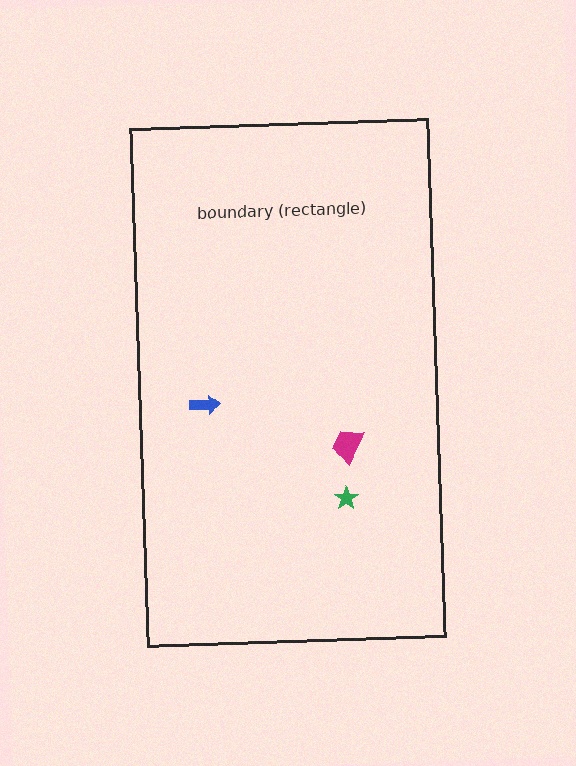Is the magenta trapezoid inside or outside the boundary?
Inside.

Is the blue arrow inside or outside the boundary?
Inside.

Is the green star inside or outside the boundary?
Inside.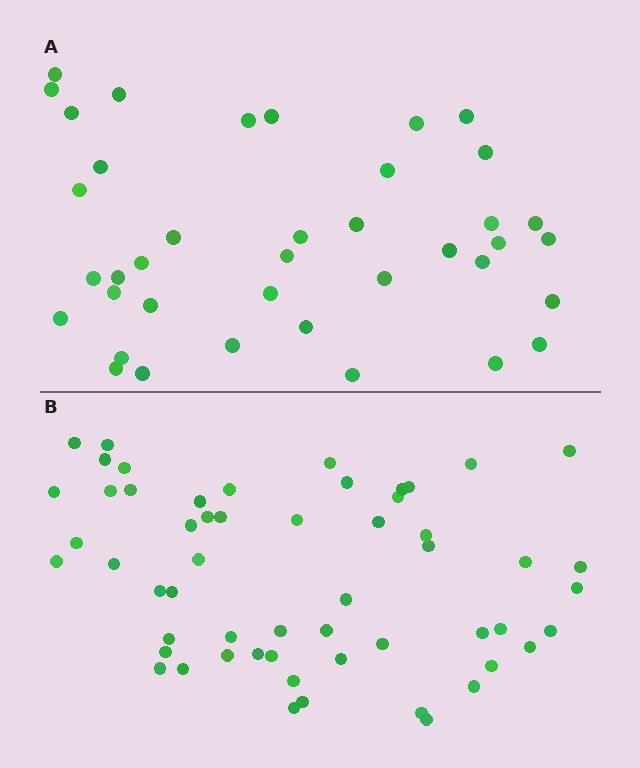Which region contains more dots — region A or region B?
Region B (the bottom region) has more dots.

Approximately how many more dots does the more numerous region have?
Region B has approximately 15 more dots than region A.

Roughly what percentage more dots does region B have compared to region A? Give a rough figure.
About 45% more.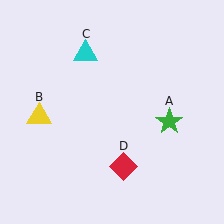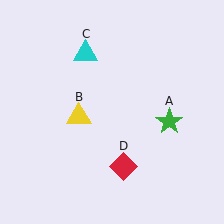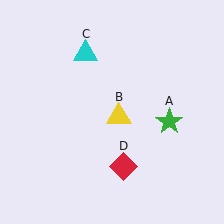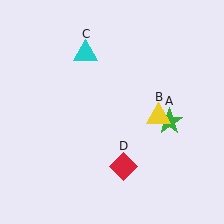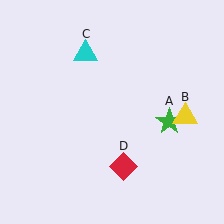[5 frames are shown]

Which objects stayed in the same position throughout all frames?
Green star (object A) and cyan triangle (object C) and red diamond (object D) remained stationary.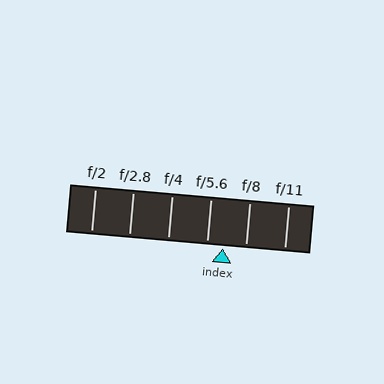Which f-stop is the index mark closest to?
The index mark is closest to f/5.6.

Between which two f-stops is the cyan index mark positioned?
The index mark is between f/5.6 and f/8.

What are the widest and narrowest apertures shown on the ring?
The widest aperture shown is f/2 and the narrowest is f/11.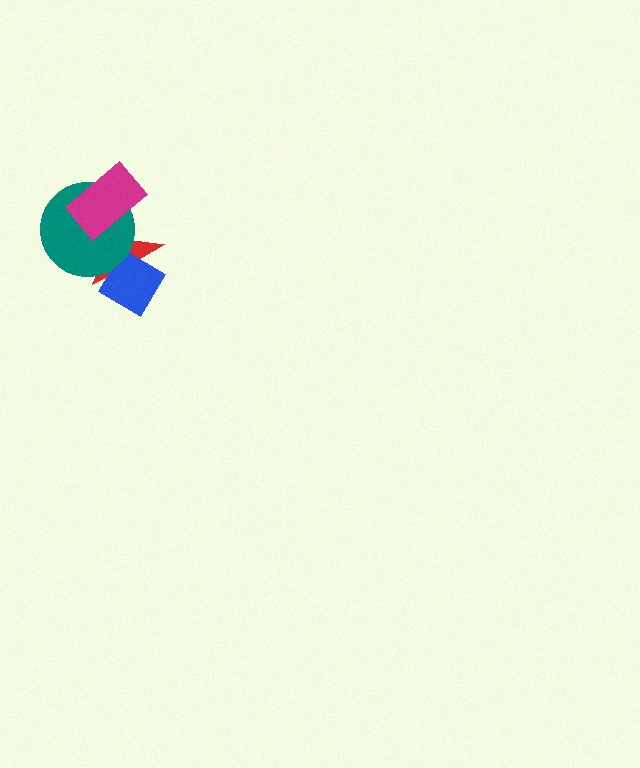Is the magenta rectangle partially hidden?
No, no other shape covers it.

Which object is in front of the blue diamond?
The teal circle is in front of the blue diamond.